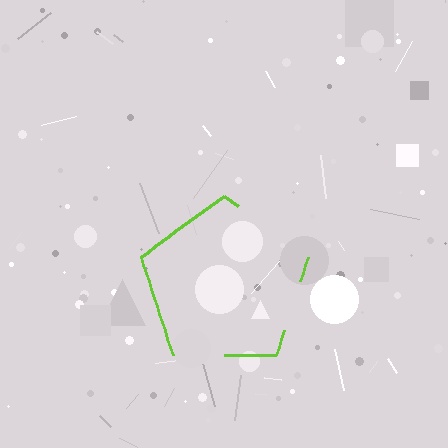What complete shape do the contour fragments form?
The contour fragments form a pentagon.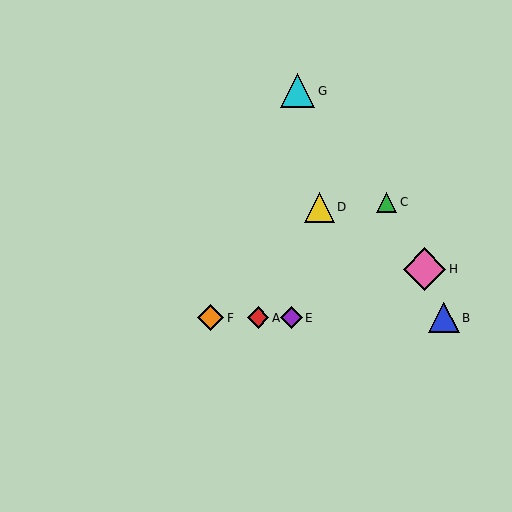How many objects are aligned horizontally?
4 objects (A, B, E, F) are aligned horizontally.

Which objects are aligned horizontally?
Objects A, B, E, F are aligned horizontally.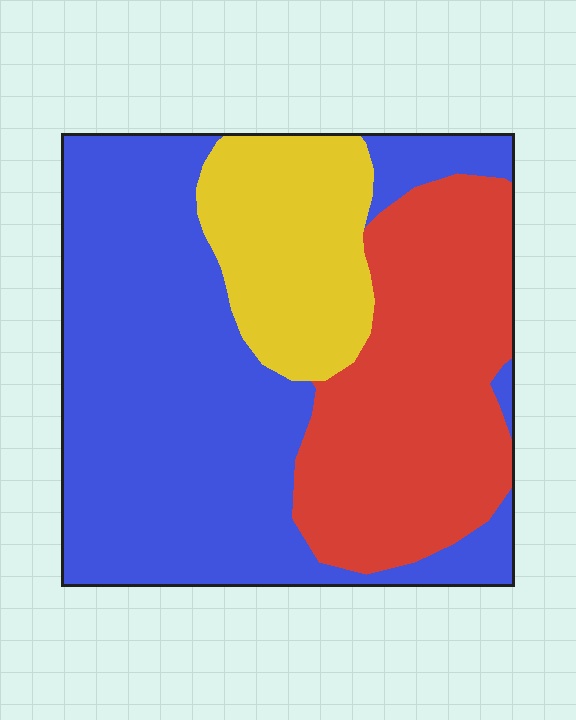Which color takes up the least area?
Yellow, at roughly 15%.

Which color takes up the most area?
Blue, at roughly 50%.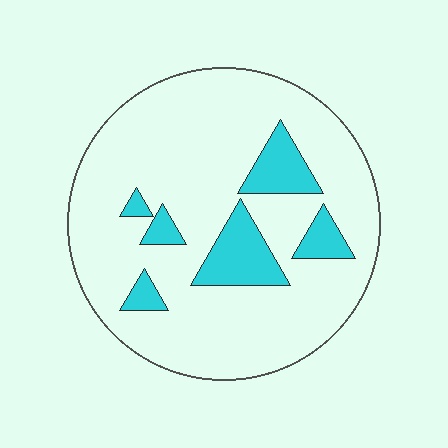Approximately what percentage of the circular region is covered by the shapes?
Approximately 15%.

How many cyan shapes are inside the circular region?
6.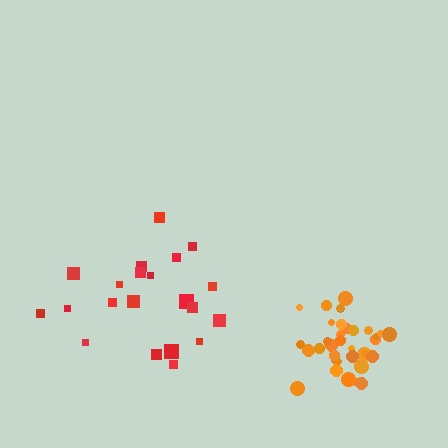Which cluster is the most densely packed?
Orange.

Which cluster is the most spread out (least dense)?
Red.